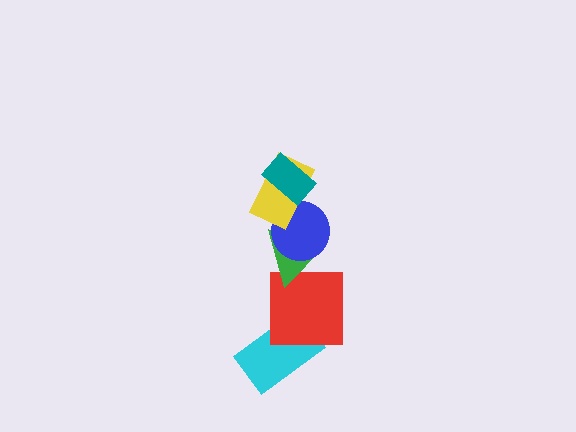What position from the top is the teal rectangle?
The teal rectangle is 1st from the top.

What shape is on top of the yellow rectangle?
The teal rectangle is on top of the yellow rectangle.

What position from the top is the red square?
The red square is 5th from the top.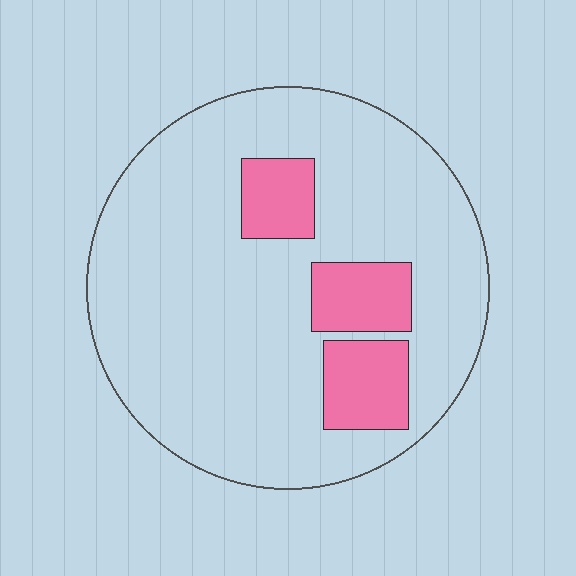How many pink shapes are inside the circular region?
3.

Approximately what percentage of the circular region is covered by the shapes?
Approximately 15%.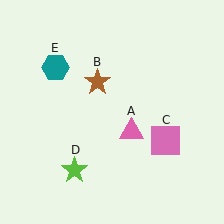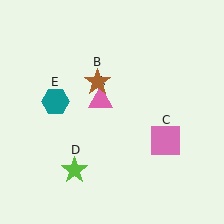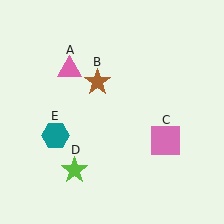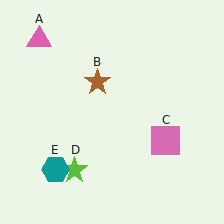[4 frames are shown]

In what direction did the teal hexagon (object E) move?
The teal hexagon (object E) moved down.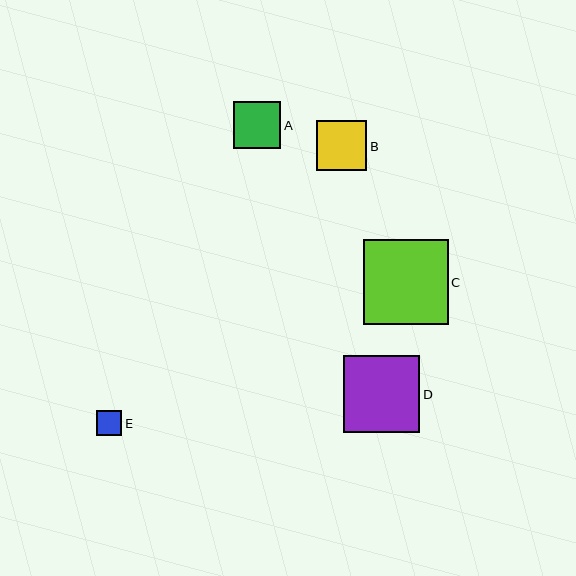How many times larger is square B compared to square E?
Square B is approximately 2.0 times the size of square E.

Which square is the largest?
Square C is the largest with a size of approximately 85 pixels.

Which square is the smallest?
Square E is the smallest with a size of approximately 25 pixels.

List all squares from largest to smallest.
From largest to smallest: C, D, B, A, E.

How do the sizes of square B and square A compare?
Square B and square A are approximately the same size.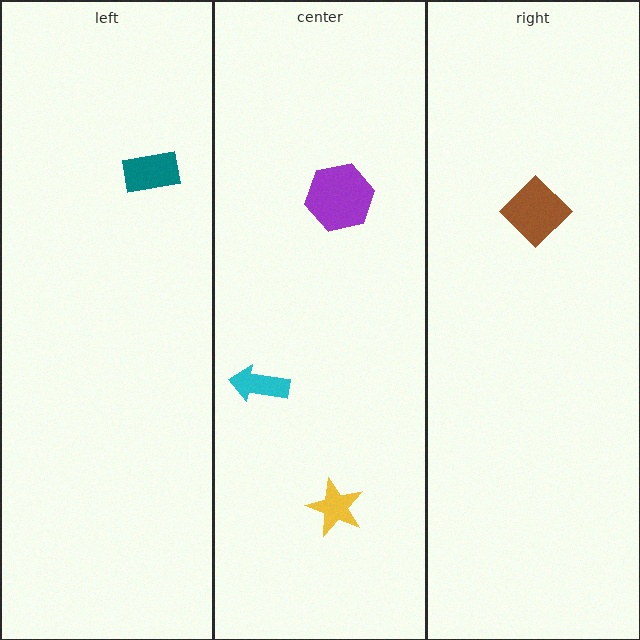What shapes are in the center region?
The purple hexagon, the yellow star, the cyan arrow.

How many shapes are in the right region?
1.